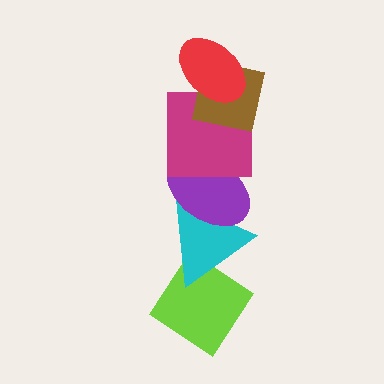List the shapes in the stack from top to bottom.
From top to bottom: the red ellipse, the brown square, the magenta square, the purple ellipse, the cyan triangle, the lime diamond.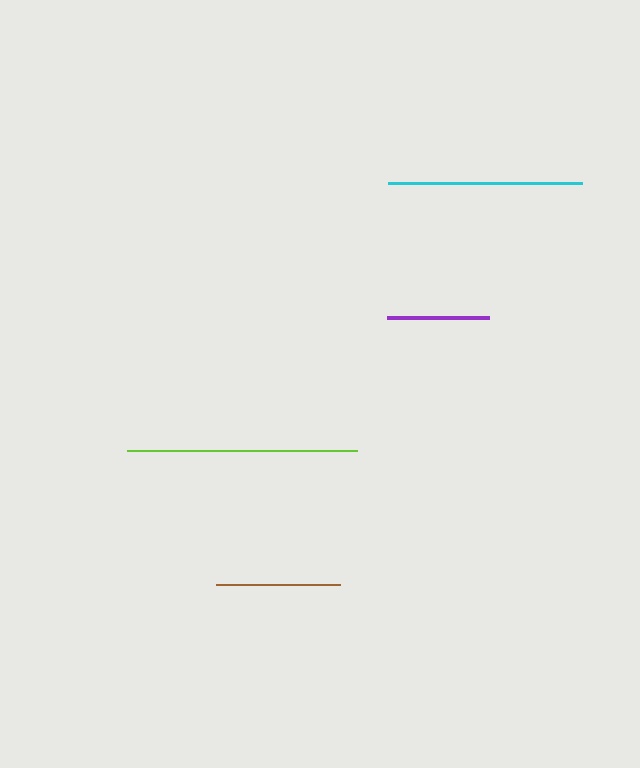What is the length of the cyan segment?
The cyan segment is approximately 195 pixels long.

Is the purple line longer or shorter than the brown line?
The brown line is longer than the purple line.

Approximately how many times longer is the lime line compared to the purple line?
The lime line is approximately 2.3 times the length of the purple line.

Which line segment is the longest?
The lime line is the longest at approximately 230 pixels.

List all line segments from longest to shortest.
From longest to shortest: lime, cyan, brown, purple.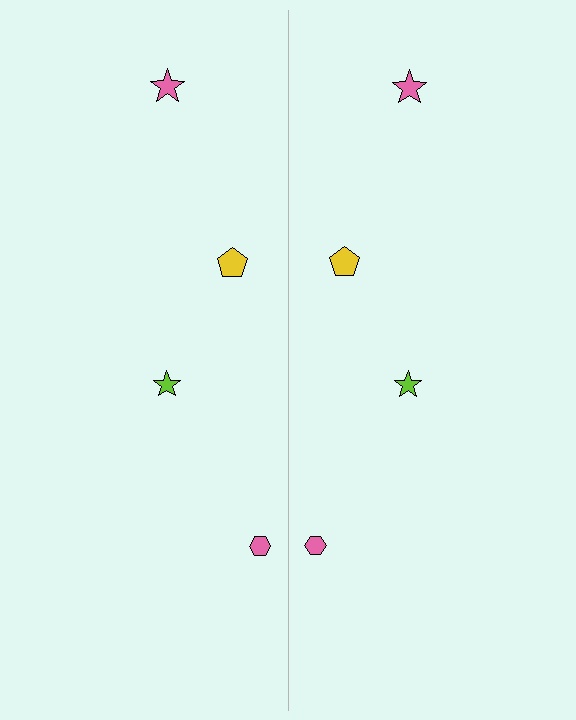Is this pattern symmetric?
Yes, this pattern has bilateral (reflection) symmetry.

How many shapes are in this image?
There are 8 shapes in this image.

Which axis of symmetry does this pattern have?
The pattern has a vertical axis of symmetry running through the center of the image.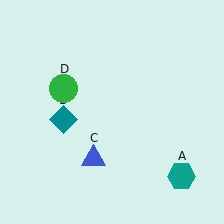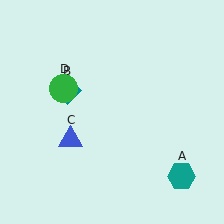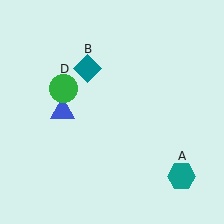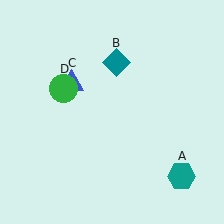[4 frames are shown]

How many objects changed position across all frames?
2 objects changed position: teal diamond (object B), blue triangle (object C).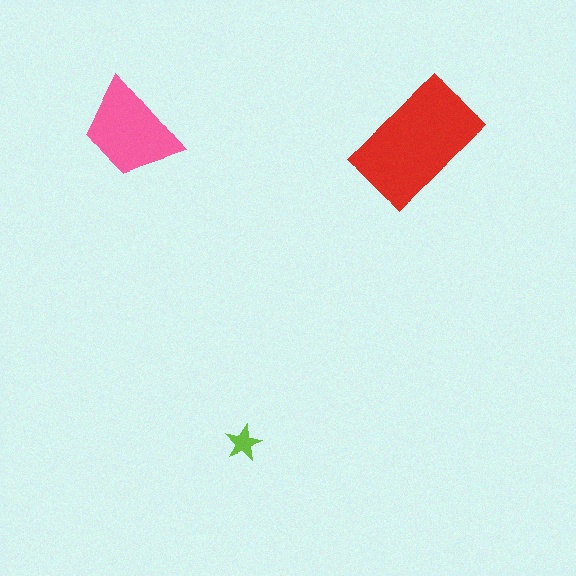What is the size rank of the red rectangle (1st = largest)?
1st.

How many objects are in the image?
There are 3 objects in the image.